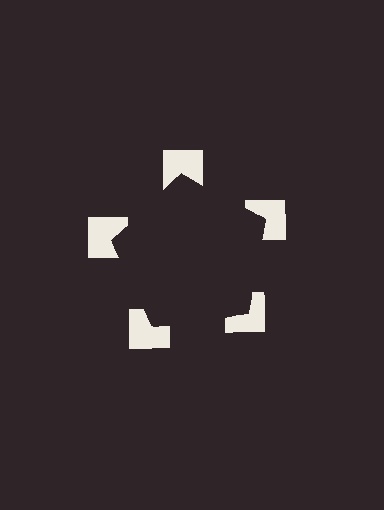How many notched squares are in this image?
There are 5 — one at each vertex of the illusory pentagon.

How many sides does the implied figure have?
5 sides.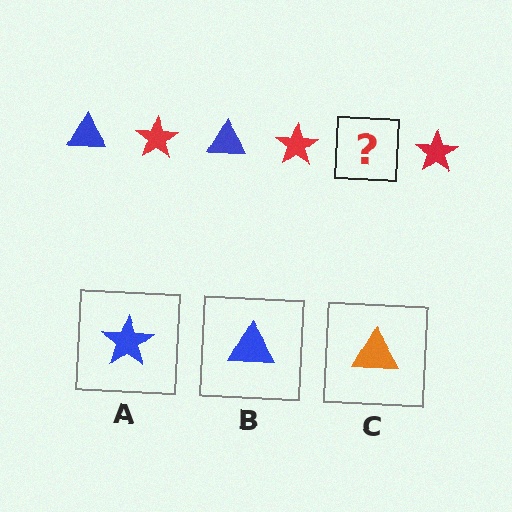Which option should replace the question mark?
Option B.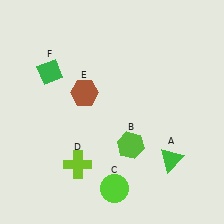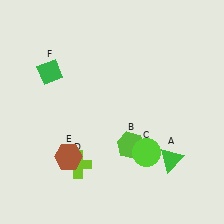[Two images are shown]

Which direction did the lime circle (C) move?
The lime circle (C) moved up.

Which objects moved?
The objects that moved are: the lime circle (C), the brown hexagon (E).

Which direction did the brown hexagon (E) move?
The brown hexagon (E) moved down.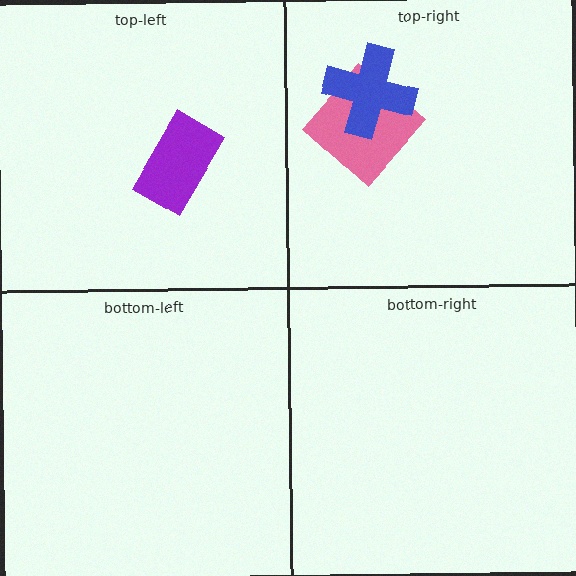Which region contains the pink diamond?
The top-right region.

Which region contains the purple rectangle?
The top-left region.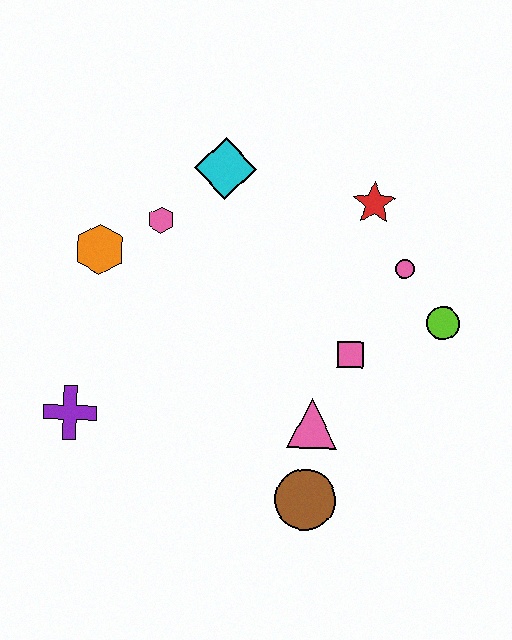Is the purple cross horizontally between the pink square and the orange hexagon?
No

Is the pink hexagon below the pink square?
No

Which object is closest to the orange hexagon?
The pink hexagon is closest to the orange hexagon.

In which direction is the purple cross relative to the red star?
The purple cross is to the left of the red star.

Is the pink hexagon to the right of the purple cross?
Yes